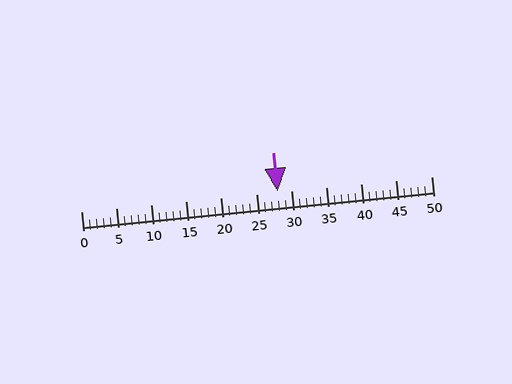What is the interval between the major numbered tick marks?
The major tick marks are spaced 5 units apart.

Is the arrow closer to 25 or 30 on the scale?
The arrow is closer to 30.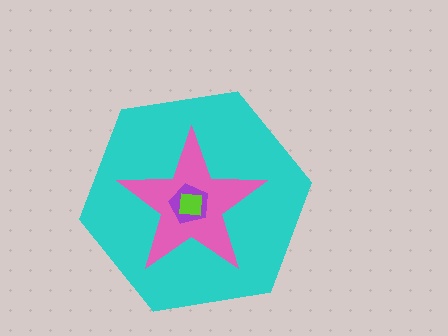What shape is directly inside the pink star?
The purple pentagon.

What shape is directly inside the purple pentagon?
The lime square.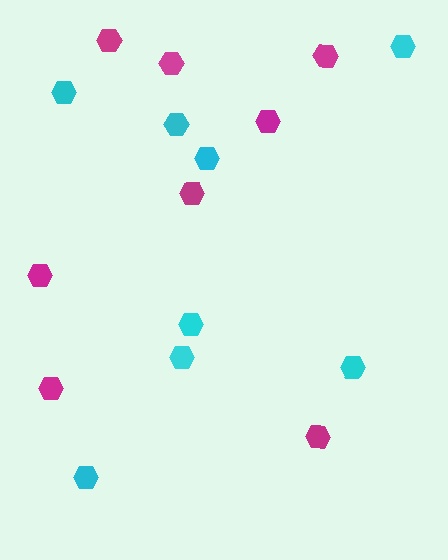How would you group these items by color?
There are 2 groups: one group of cyan hexagons (8) and one group of magenta hexagons (8).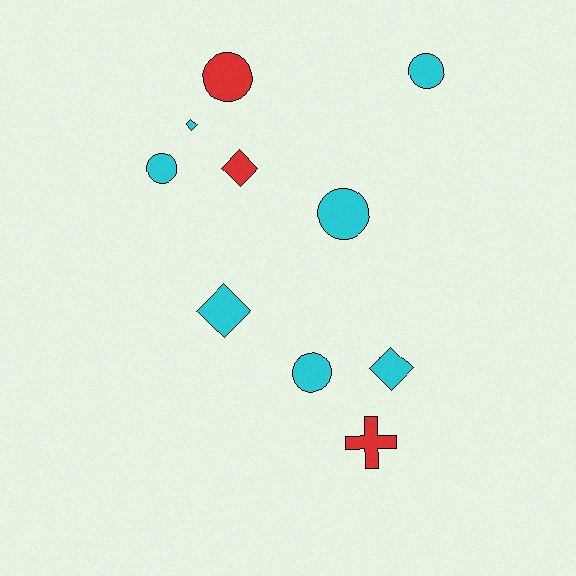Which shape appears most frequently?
Circle, with 5 objects.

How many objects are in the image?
There are 10 objects.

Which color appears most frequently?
Cyan, with 7 objects.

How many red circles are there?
There is 1 red circle.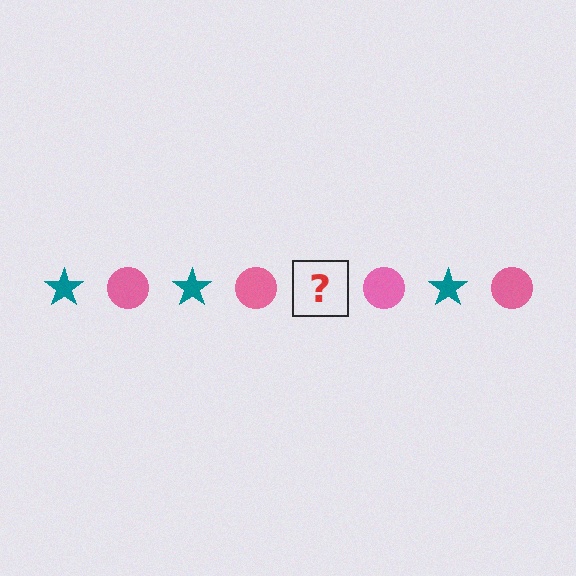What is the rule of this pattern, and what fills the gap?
The rule is that the pattern alternates between teal star and pink circle. The gap should be filled with a teal star.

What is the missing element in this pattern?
The missing element is a teal star.